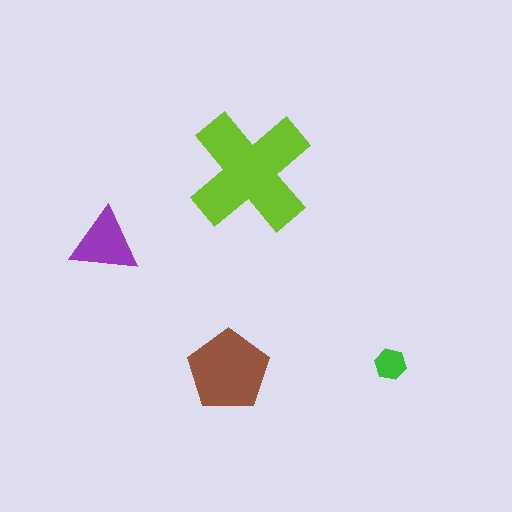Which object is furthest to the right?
The green hexagon is rightmost.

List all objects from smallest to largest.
The green hexagon, the purple triangle, the brown pentagon, the lime cross.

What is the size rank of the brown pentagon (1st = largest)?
2nd.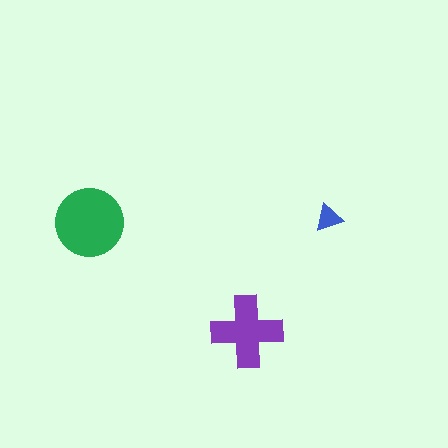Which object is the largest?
The green circle.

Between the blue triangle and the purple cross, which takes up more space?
The purple cross.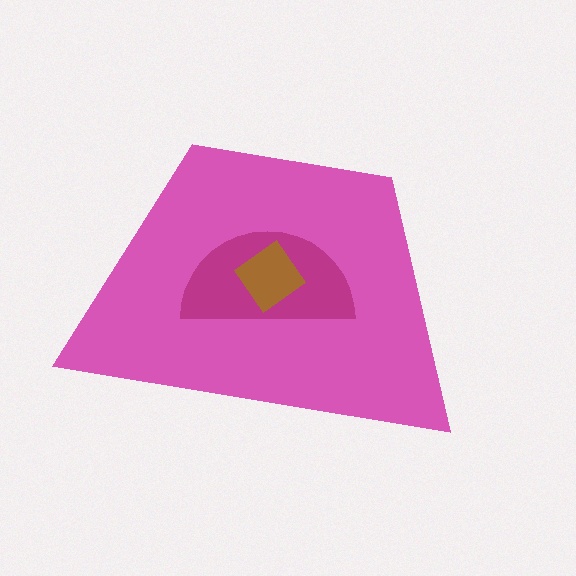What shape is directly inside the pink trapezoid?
The magenta semicircle.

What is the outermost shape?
The pink trapezoid.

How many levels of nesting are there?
3.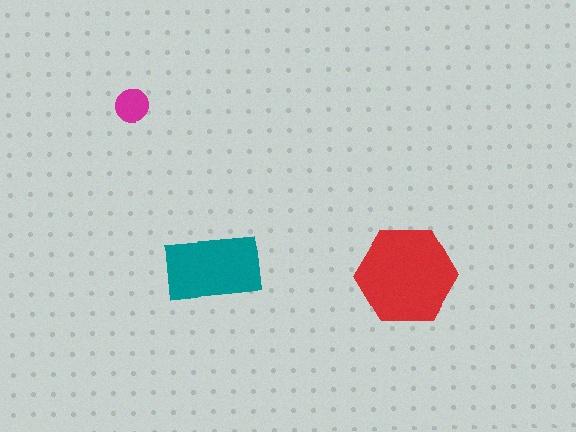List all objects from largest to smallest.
The red hexagon, the teal rectangle, the magenta circle.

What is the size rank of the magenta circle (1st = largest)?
3rd.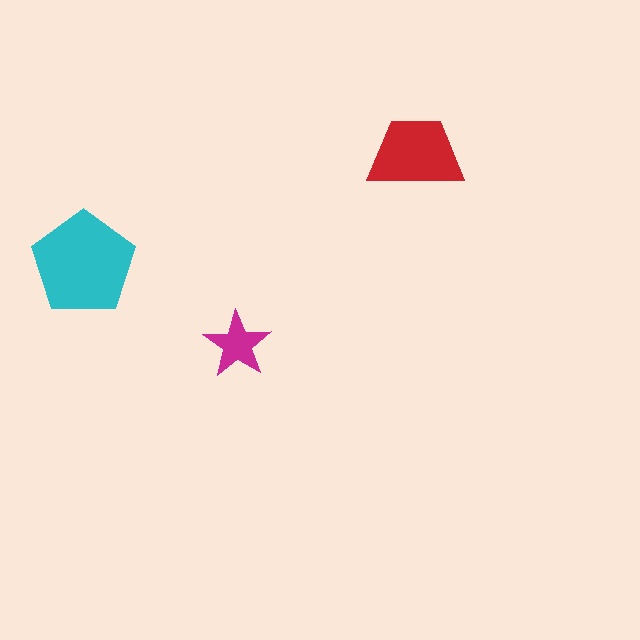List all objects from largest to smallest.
The cyan pentagon, the red trapezoid, the magenta star.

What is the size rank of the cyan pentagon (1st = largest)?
1st.